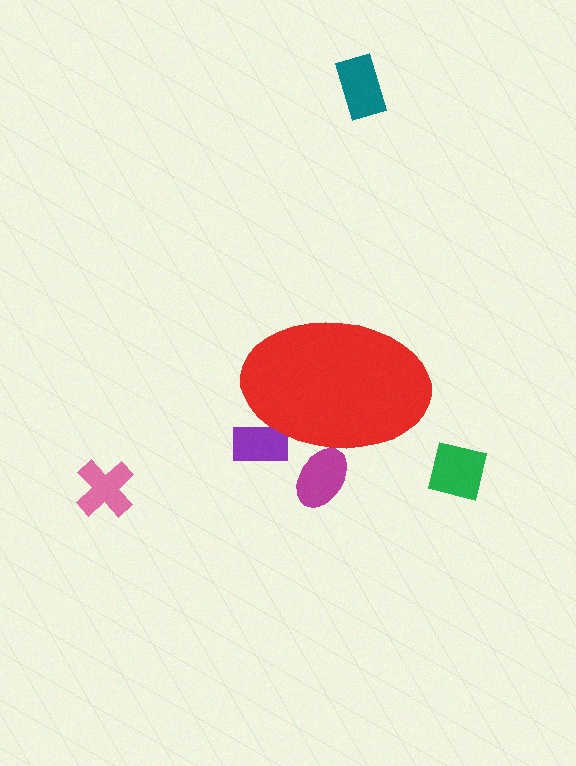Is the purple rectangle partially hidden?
Yes, the purple rectangle is partially hidden behind the red ellipse.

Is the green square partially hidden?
No, the green square is fully visible.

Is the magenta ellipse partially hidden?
Yes, the magenta ellipse is partially hidden behind the red ellipse.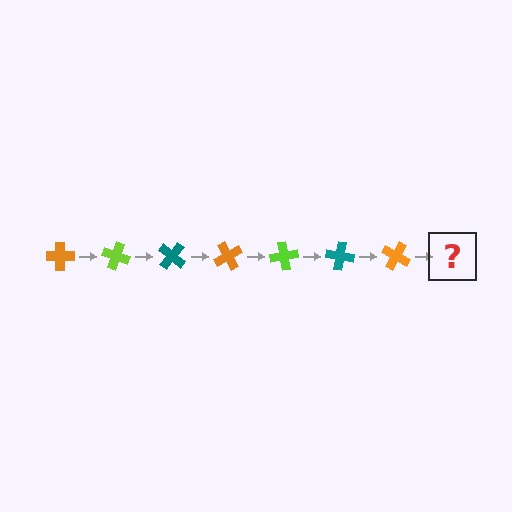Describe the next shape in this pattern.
It should be a lime cross, rotated 140 degrees from the start.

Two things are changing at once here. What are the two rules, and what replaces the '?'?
The two rules are that it rotates 20 degrees each step and the color cycles through orange, lime, and teal. The '?' should be a lime cross, rotated 140 degrees from the start.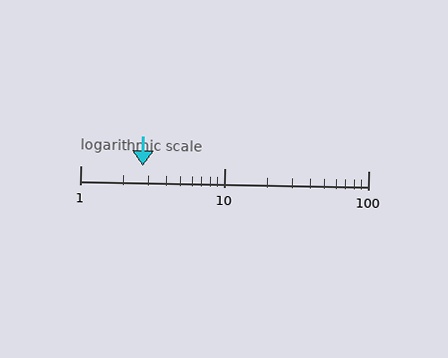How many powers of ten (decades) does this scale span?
The scale spans 2 decades, from 1 to 100.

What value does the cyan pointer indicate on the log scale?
The pointer indicates approximately 2.7.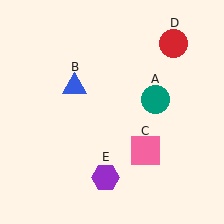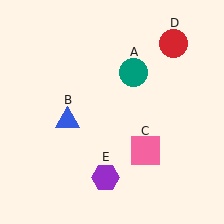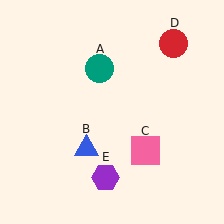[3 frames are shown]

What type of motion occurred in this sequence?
The teal circle (object A), blue triangle (object B) rotated counterclockwise around the center of the scene.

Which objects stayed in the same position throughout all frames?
Pink square (object C) and red circle (object D) and purple hexagon (object E) remained stationary.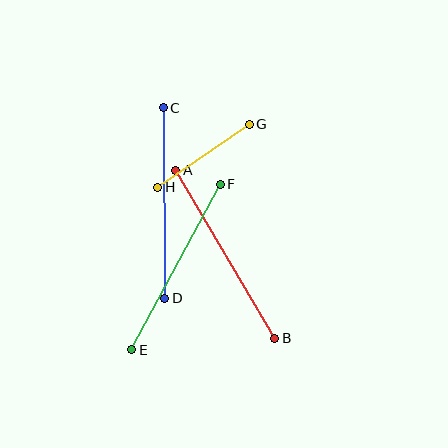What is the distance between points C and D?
The distance is approximately 191 pixels.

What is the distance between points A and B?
The distance is approximately 195 pixels.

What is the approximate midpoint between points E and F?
The midpoint is at approximately (176, 267) pixels.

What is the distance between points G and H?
The distance is approximately 111 pixels.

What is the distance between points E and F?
The distance is approximately 188 pixels.